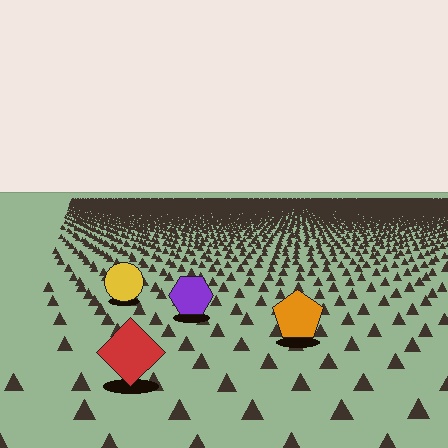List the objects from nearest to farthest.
From nearest to farthest: the red diamond, the orange pentagon, the purple hexagon, the yellow circle.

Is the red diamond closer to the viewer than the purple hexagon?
Yes. The red diamond is closer — you can tell from the texture gradient: the ground texture is coarser near it.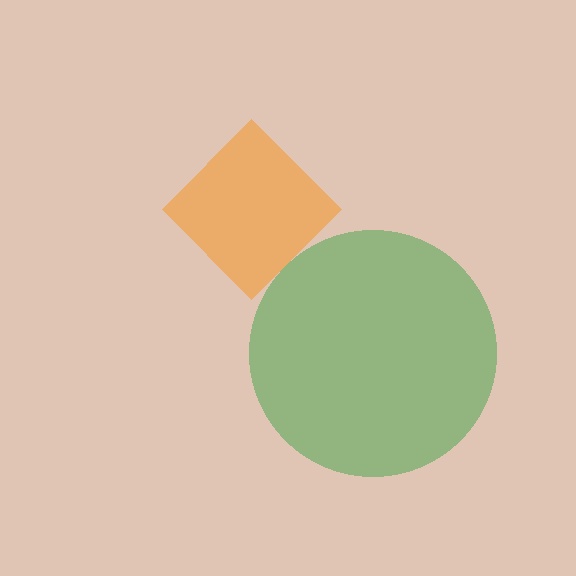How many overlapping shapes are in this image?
There are 2 overlapping shapes in the image.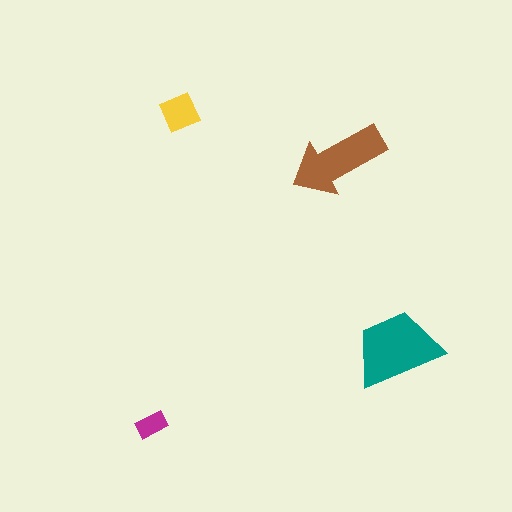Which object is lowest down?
The magenta rectangle is bottommost.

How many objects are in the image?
There are 4 objects in the image.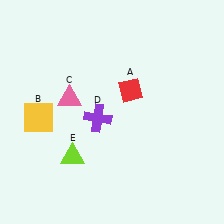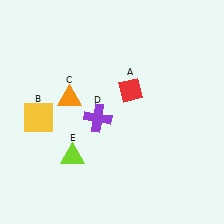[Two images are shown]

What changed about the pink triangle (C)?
In Image 1, C is pink. In Image 2, it changed to orange.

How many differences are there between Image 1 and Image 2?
There is 1 difference between the two images.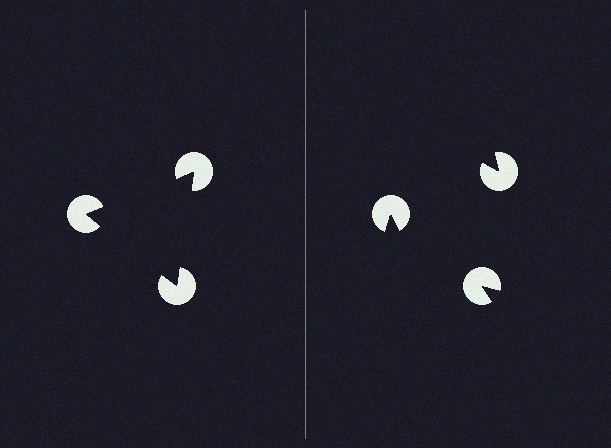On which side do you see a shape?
An illusory triangle appears on the left side. On the right side the wedge cuts are rotated, so no coherent shape forms.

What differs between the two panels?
The pac-man discs are positioned identically on both sides; only the wedge orientations differ. On the left they align to a triangle; on the right they are misaligned.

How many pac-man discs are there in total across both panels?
6 — 3 on each side.